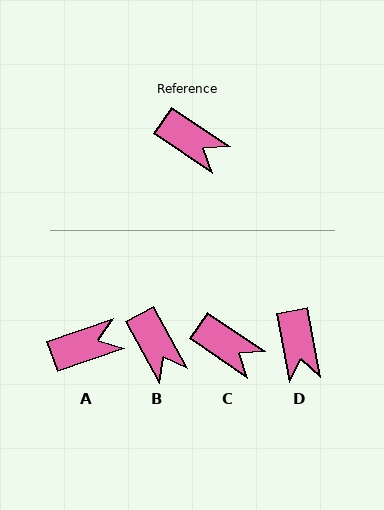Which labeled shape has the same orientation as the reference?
C.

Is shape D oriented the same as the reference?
No, it is off by about 46 degrees.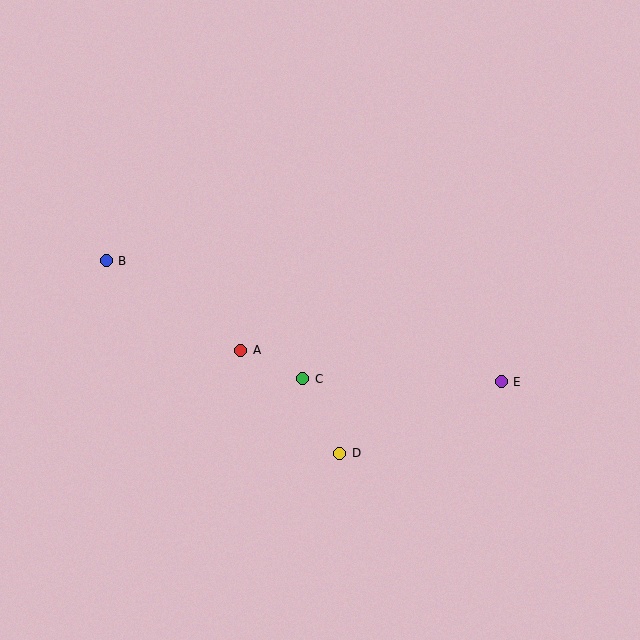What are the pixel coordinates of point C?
Point C is at (303, 379).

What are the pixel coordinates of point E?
Point E is at (501, 382).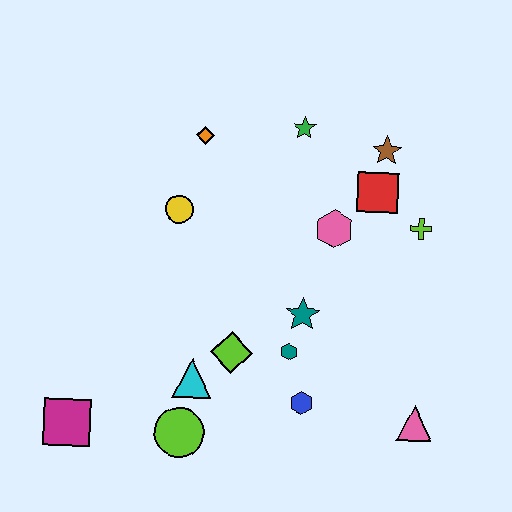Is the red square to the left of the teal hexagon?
No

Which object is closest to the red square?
The brown star is closest to the red square.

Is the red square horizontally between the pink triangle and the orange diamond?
Yes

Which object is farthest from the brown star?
The magenta square is farthest from the brown star.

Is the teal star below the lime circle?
No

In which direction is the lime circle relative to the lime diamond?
The lime circle is below the lime diamond.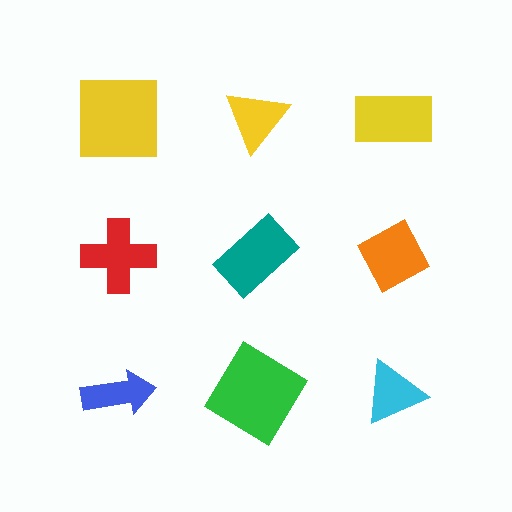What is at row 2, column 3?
An orange diamond.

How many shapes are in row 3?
3 shapes.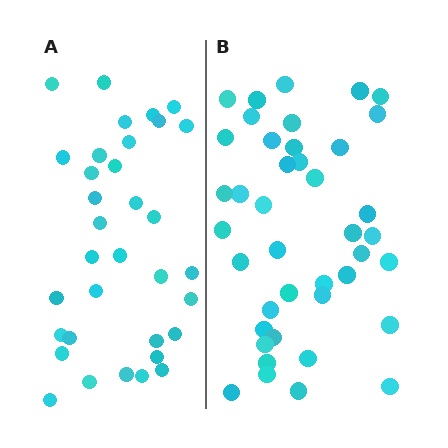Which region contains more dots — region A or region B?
Region B (the right region) has more dots.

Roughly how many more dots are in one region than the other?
Region B has roughly 8 or so more dots than region A.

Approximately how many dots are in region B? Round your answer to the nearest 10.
About 40 dots. (The exact count is 41, which rounds to 40.)